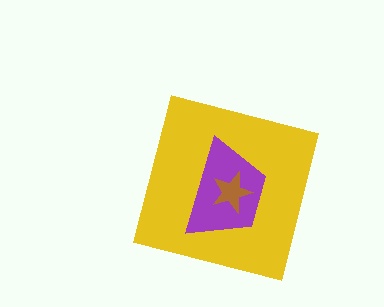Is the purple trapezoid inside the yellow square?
Yes.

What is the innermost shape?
The brown star.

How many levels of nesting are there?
3.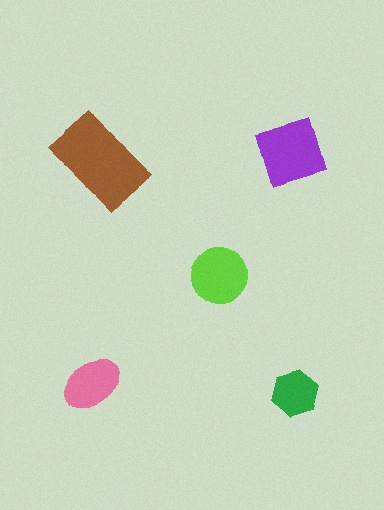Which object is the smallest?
The green hexagon.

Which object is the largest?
The brown rectangle.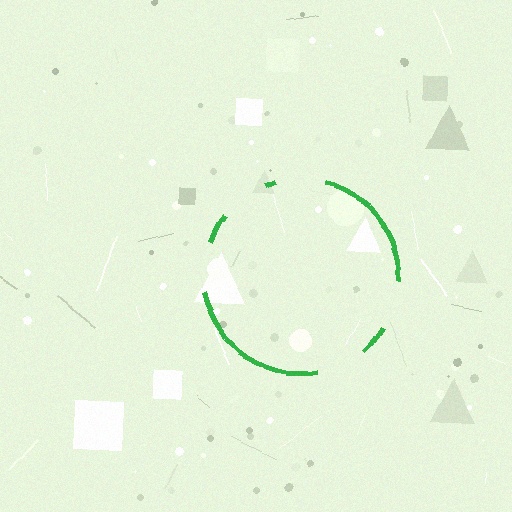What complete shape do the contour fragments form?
The contour fragments form a circle.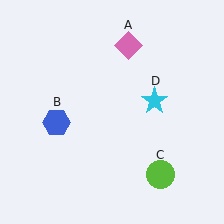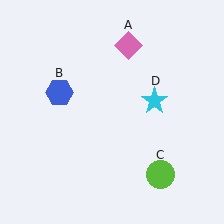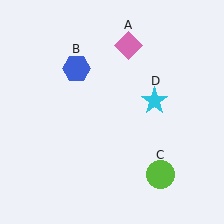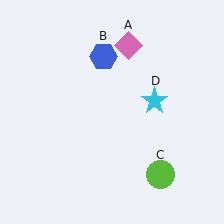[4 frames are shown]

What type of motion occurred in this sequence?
The blue hexagon (object B) rotated clockwise around the center of the scene.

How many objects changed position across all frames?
1 object changed position: blue hexagon (object B).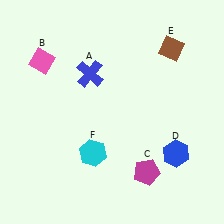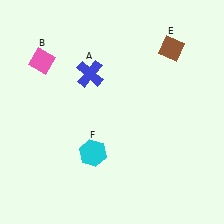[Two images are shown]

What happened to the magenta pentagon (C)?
The magenta pentagon (C) was removed in Image 2. It was in the bottom-right area of Image 1.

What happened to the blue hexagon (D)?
The blue hexagon (D) was removed in Image 2. It was in the bottom-right area of Image 1.